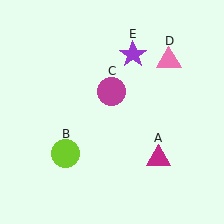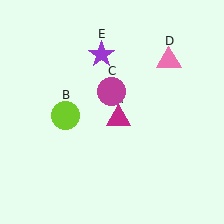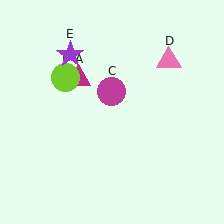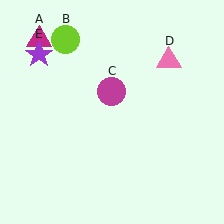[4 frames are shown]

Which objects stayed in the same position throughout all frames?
Magenta circle (object C) and pink triangle (object D) remained stationary.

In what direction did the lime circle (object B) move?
The lime circle (object B) moved up.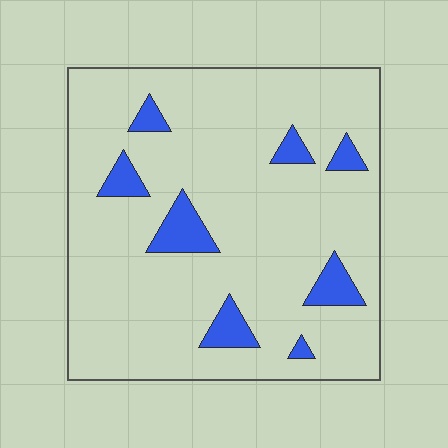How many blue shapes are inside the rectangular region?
8.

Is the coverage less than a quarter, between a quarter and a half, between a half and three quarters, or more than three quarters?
Less than a quarter.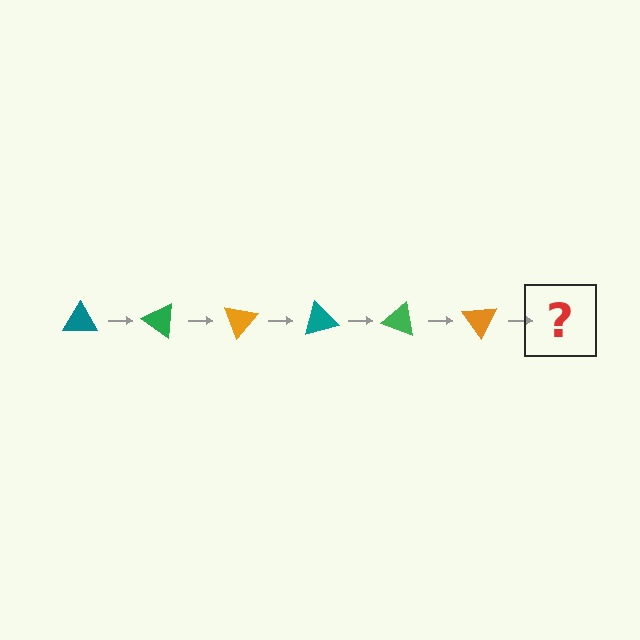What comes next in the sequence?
The next element should be a teal triangle, rotated 210 degrees from the start.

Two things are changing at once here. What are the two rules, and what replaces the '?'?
The two rules are that it rotates 35 degrees each step and the color cycles through teal, green, and orange. The '?' should be a teal triangle, rotated 210 degrees from the start.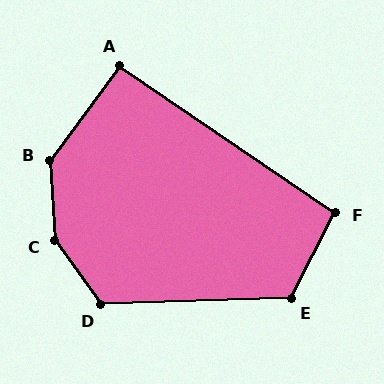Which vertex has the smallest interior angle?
A, at approximately 92 degrees.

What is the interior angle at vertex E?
Approximately 120 degrees (obtuse).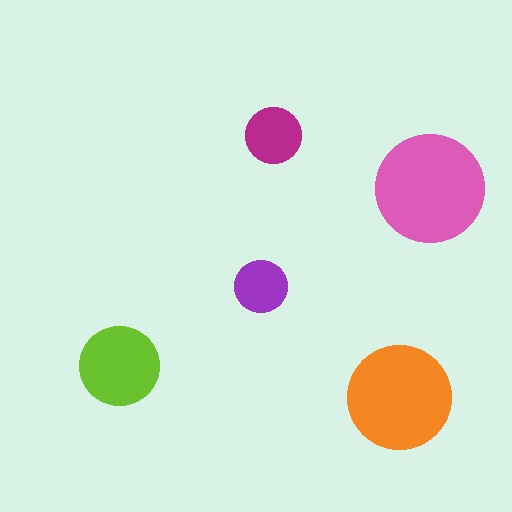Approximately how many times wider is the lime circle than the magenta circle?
About 1.5 times wider.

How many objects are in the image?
There are 5 objects in the image.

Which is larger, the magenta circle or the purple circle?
The magenta one.